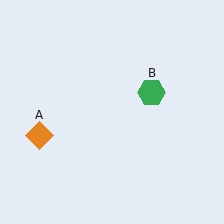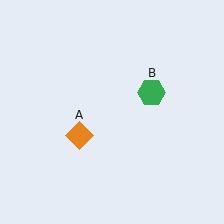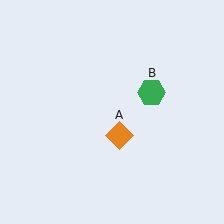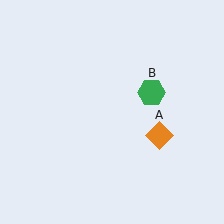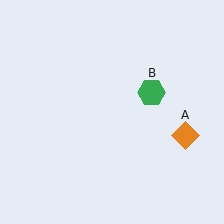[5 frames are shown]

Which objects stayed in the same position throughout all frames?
Green hexagon (object B) remained stationary.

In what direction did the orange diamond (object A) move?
The orange diamond (object A) moved right.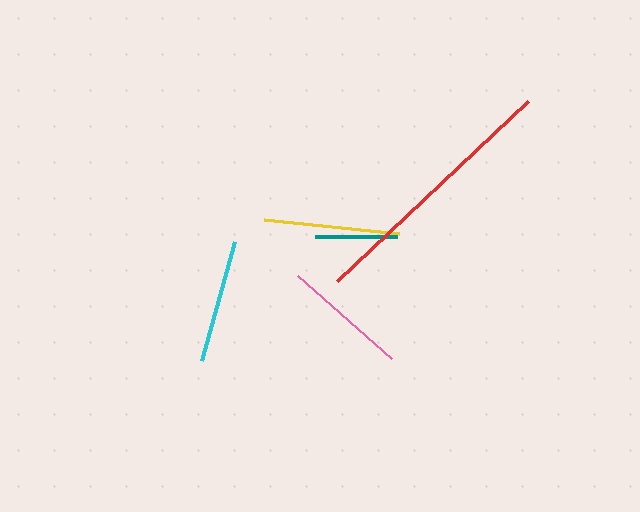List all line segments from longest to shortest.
From longest to shortest: red, yellow, pink, cyan, teal.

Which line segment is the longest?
The red line is the longest at approximately 263 pixels.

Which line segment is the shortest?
The teal line is the shortest at approximately 81 pixels.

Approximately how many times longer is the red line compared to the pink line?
The red line is approximately 2.1 times the length of the pink line.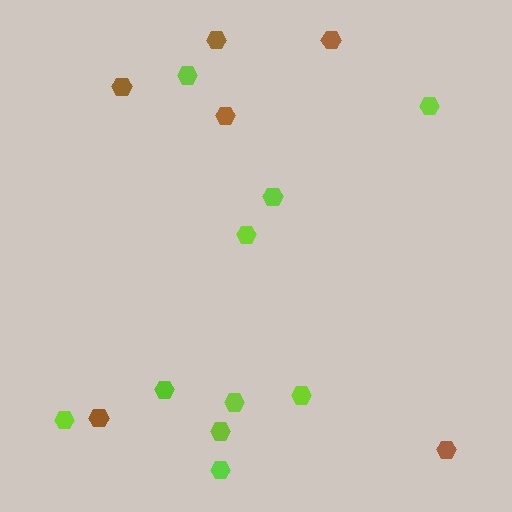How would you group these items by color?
There are 2 groups: one group of brown hexagons (6) and one group of lime hexagons (10).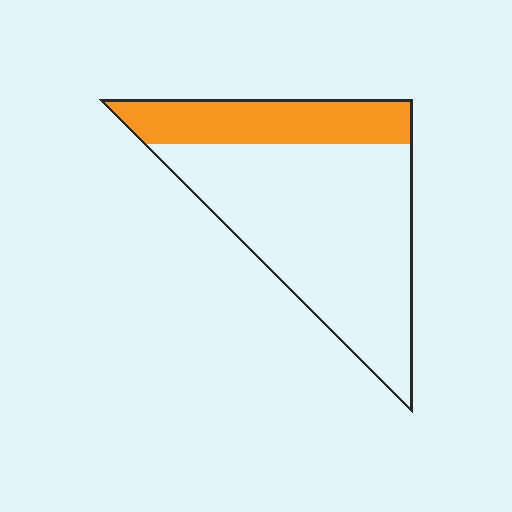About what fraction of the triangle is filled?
About one quarter (1/4).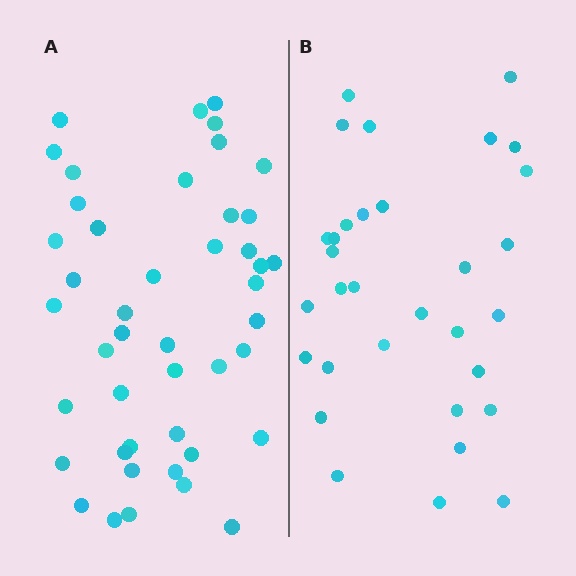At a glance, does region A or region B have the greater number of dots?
Region A (the left region) has more dots.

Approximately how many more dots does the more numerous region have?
Region A has approximately 15 more dots than region B.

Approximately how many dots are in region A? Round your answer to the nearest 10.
About 40 dots. (The exact count is 45, which rounds to 40.)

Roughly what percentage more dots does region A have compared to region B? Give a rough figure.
About 40% more.